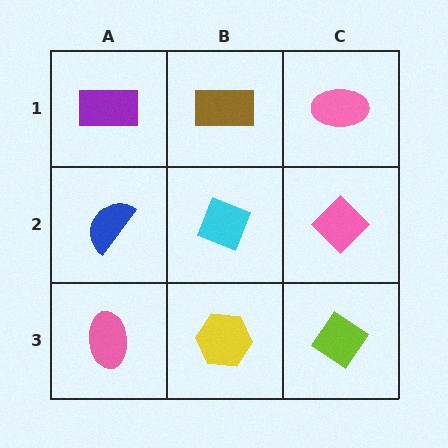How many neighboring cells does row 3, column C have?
2.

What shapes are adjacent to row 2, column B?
A brown rectangle (row 1, column B), a yellow hexagon (row 3, column B), a blue semicircle (row 2, column A), a pink diamond (row 2, column C).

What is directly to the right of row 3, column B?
A lime diamond.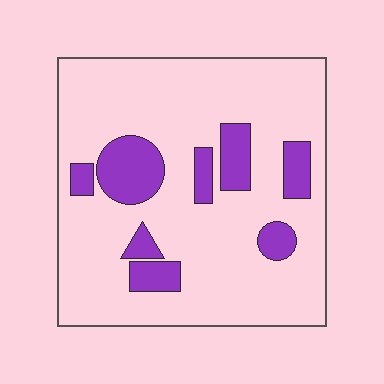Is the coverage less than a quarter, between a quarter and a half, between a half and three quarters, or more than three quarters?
Less than a quarter.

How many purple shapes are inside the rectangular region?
8.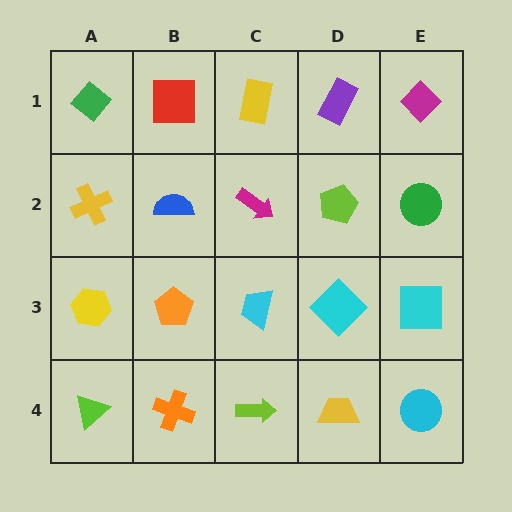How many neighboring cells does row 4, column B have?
3.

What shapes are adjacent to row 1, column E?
A green circle (row 2, column E), a purple rectangle (row 1, column D).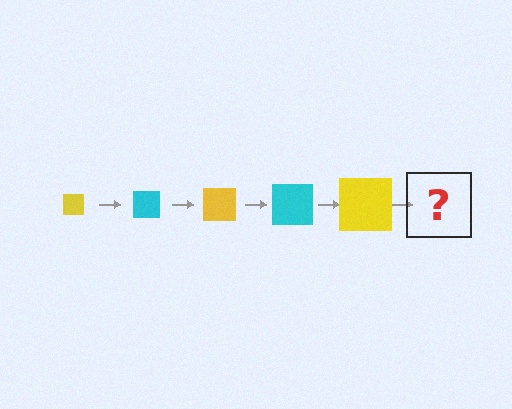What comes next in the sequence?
The next element should be a cyan square, larger than the previous one.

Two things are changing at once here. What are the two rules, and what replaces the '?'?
The two rules are that the square grows larger each step and the color cycles through yellow and cyan. The '?' should be a cyan square, larger than the previous one.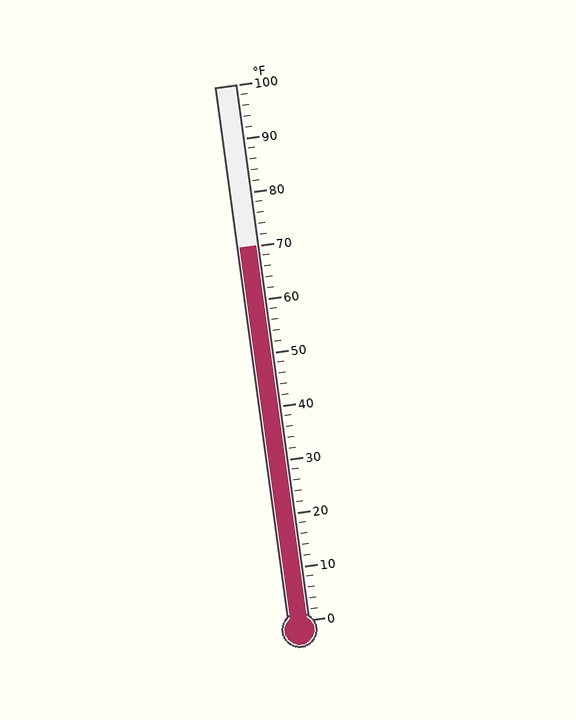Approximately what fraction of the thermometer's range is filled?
The thermometer is filled to approximately 70% of its range.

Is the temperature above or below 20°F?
The temperature is above 20°F.